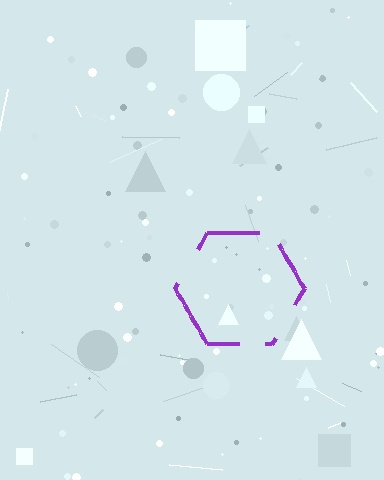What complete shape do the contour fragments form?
The contour fragments form a hexagon.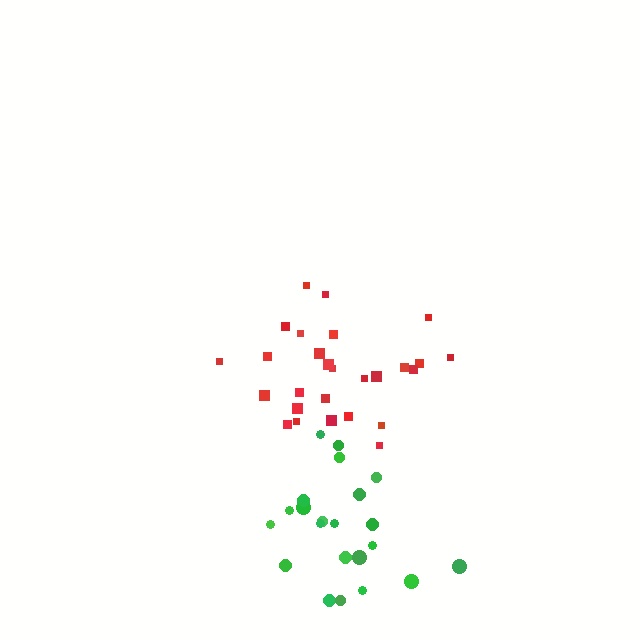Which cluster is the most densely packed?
Red.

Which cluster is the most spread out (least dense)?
Green.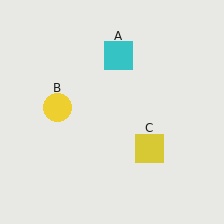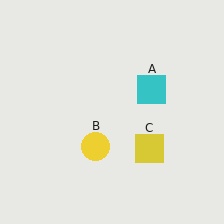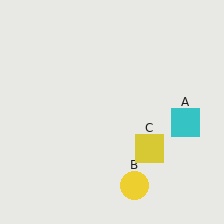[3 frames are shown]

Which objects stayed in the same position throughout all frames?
Yellow square (object C) remained stationary.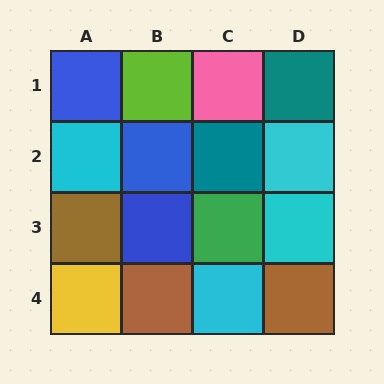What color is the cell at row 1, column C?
Pink.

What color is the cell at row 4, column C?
Cyan.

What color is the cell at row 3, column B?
Blue.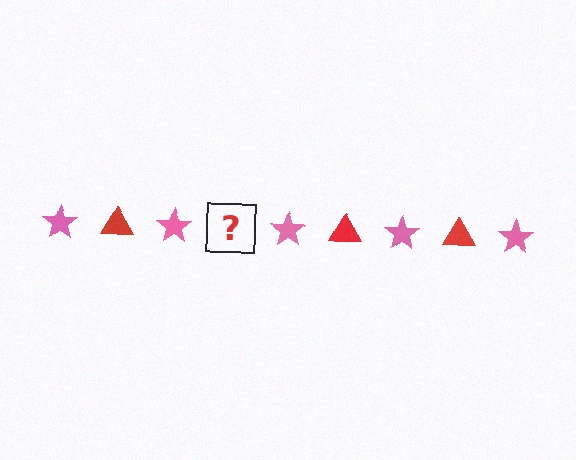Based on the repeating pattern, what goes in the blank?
The blank should be a red triangle.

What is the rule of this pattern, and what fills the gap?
The rule is that the pattern alternates between pink star and red triangle. The gap should be filled with a red triangle.